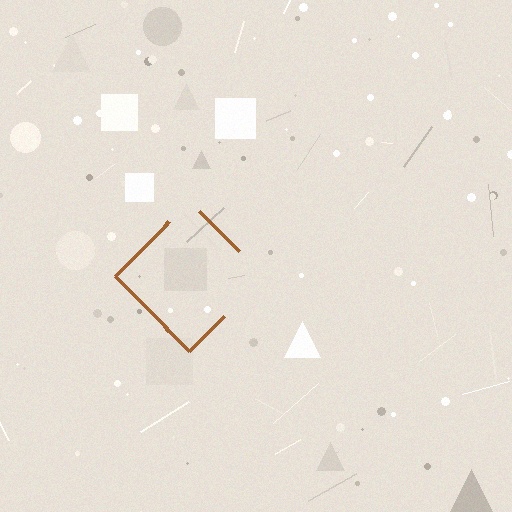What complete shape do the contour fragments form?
The contour fragments form a diamond.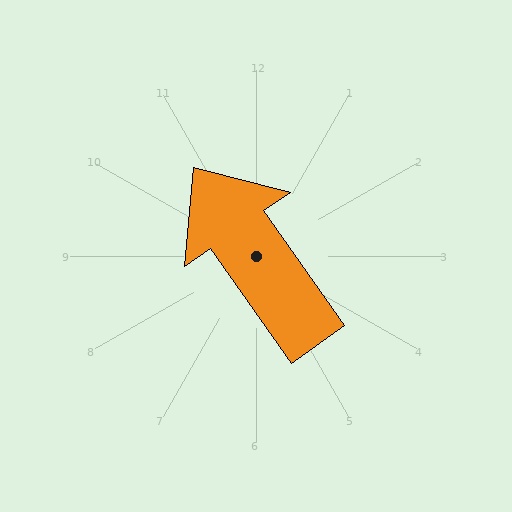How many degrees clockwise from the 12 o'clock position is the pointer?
Approximately 325 degrees.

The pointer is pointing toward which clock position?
Roughly 11 o'clock.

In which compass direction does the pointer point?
Northwest.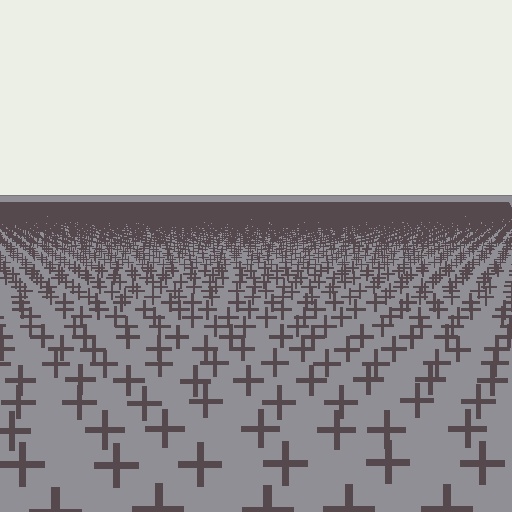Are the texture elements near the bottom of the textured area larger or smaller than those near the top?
Larger. Near the bottom, elements are closer to the viewer and appear at a bigger on-screen size.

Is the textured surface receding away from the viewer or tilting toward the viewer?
The surface is receding away from the viewer. Texture elements get smaller and denser toward the top.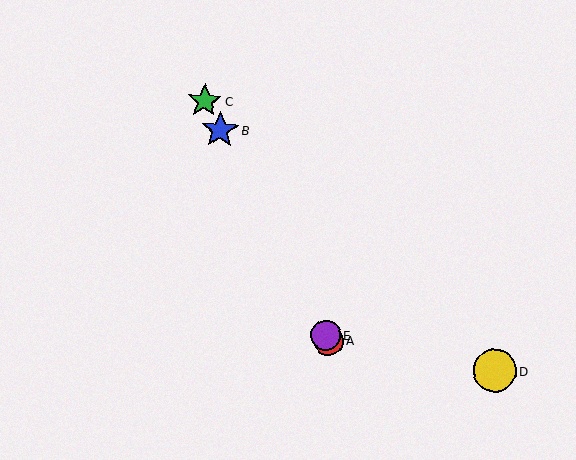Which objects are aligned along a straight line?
Objects A, B, C, E are aligned along a straight line.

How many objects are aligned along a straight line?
4 objects (A, B, C, E) are aligned along a straight line.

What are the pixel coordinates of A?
Object A is at (328, 340).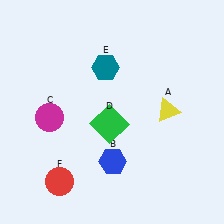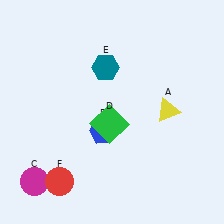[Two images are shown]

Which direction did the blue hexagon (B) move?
The blue hexagon (B) moved up.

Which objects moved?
The objects that moved are: the blue hexagon (B), the magenta circle (C).